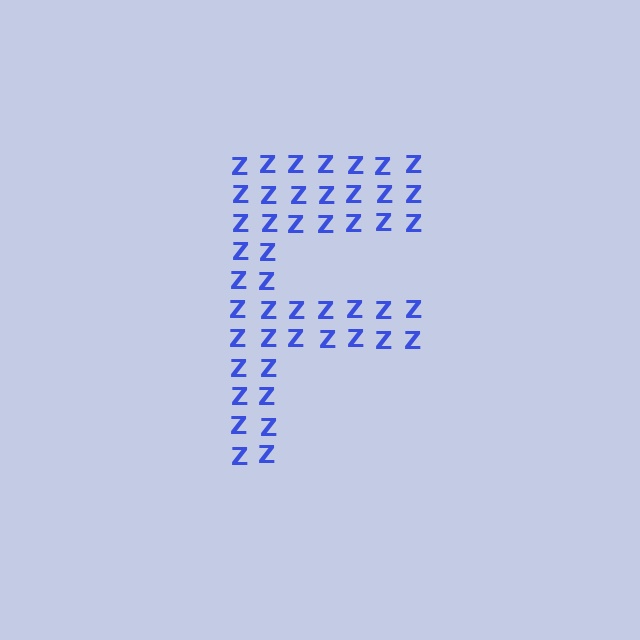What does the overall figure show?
The overall figure shows the letter F.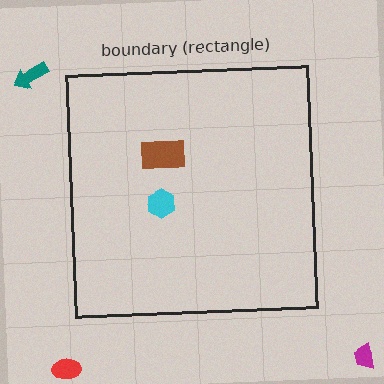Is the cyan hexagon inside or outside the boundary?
Inside.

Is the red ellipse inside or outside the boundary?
Outside.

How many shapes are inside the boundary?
2 inside, 3 outside.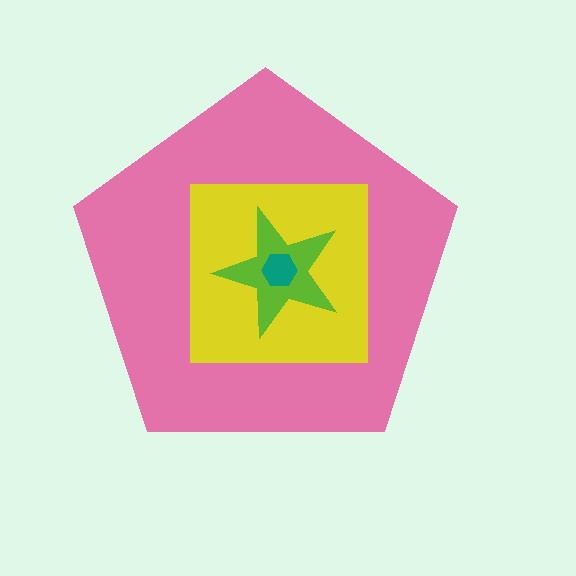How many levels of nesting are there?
4.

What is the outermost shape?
The pink pentagon.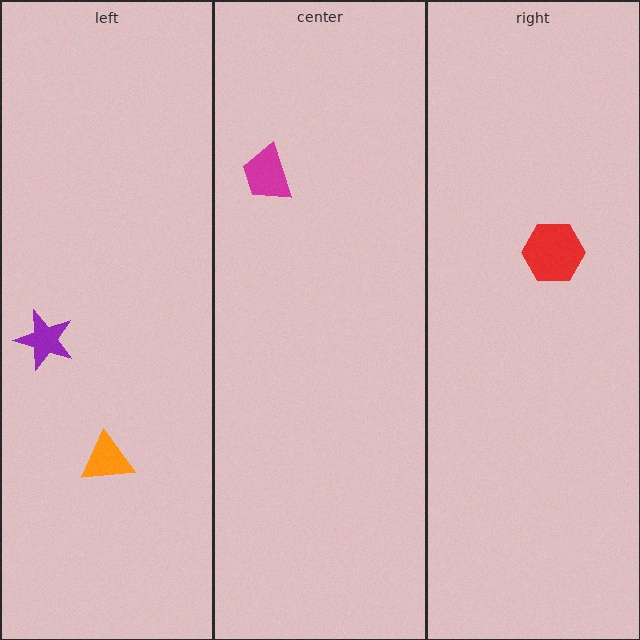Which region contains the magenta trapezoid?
The center region.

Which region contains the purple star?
The left region.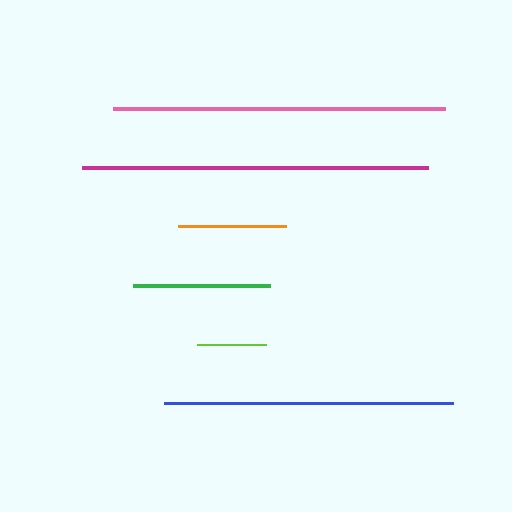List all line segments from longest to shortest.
From longest to shortest: magenta, pink, blue, green, orange, lime.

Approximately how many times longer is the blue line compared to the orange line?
The blue line is approximately 2.7 times the length of the orange line.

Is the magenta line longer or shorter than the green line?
The magenta line is longer than the green line.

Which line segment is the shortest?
The lime line is the shortest at approximately 69 pixels.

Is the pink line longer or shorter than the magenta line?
The magenta line is longer than the pink line.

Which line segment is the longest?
The magenta line is the longest at approximately 346 pixels.